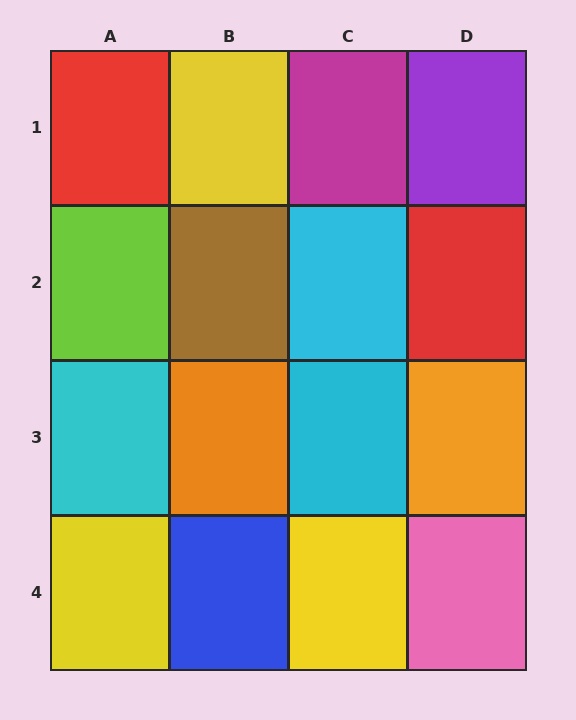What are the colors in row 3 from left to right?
Cyan, orange, cyan, orange.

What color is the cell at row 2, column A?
Lime.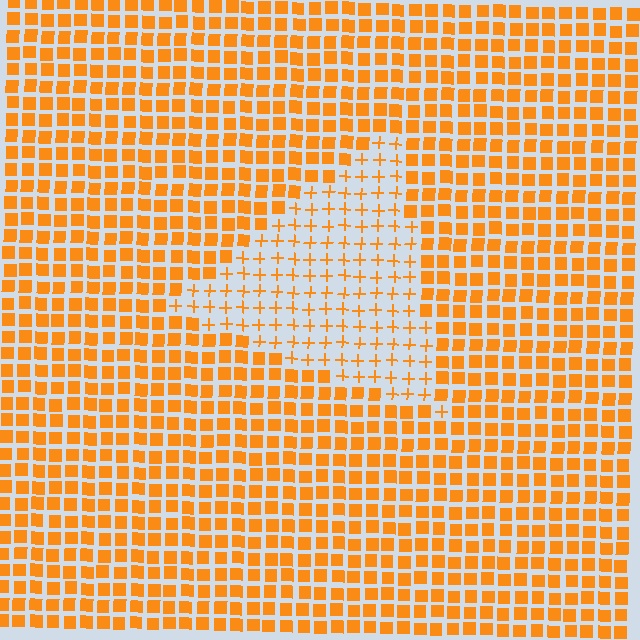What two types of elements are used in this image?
The image uses plus signs inside the triangle region and squares outside it.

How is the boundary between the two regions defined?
The boundary is defined by a change in element shape: plus signs inside vs. squares outside. All elements share the same color and spacing.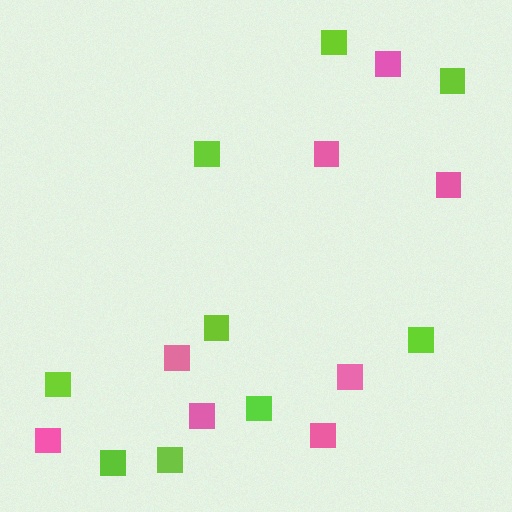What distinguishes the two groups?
There are 2 groups: one group of pink squares (8) and one group of lime squares (9).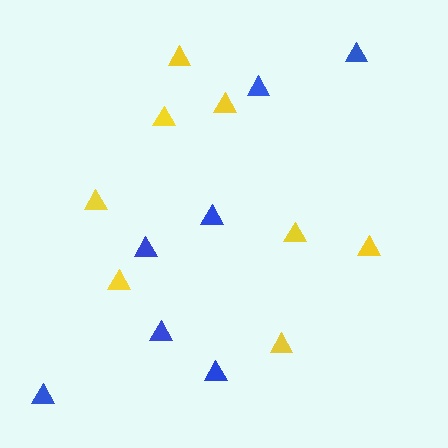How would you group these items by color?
There are 2 groups: one group of blue triangles (7) and one group of yellow triangles (8).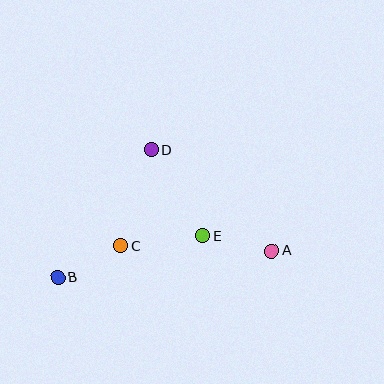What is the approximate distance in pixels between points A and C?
The distance between A and C is approximately 151 pixels.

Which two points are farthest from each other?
Points A and B are farthest from each other.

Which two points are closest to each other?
Points B and C are closest to each other.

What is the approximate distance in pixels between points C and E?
The distance between C and E is approximately 83 pixels.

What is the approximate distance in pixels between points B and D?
The distance between B and D is approximately 158 pixels.